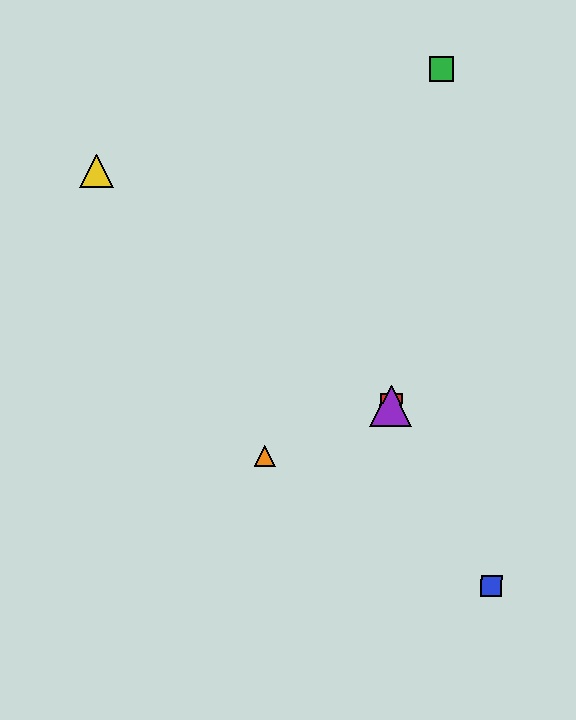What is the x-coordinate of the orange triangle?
The orange triangle is at x≈265.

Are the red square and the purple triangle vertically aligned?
Yes, both are at x≈391.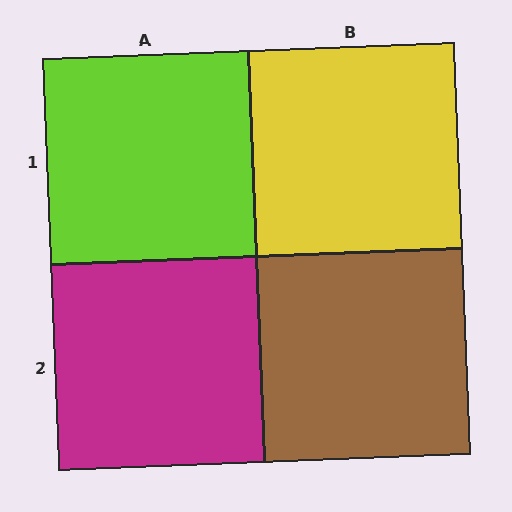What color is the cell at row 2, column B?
Brown.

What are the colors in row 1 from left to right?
Lime, yellow.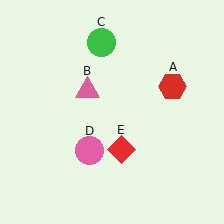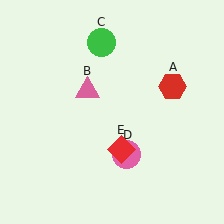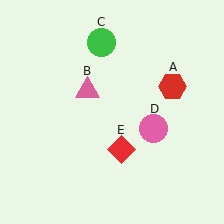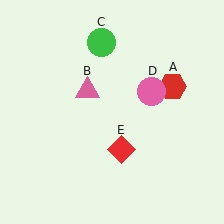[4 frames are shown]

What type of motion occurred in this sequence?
The pink circle (object D) rotated counterclockwise around the center of the scene.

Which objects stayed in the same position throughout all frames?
Red hexagon (object A) and pink triangle (object B) and green circle (object C) and red diamond (object E) remained stationary.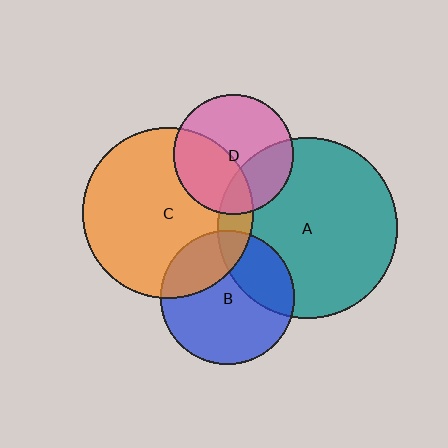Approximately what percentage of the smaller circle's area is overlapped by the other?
Approximately 40%.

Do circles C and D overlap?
Yes.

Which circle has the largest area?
Circle A (teal).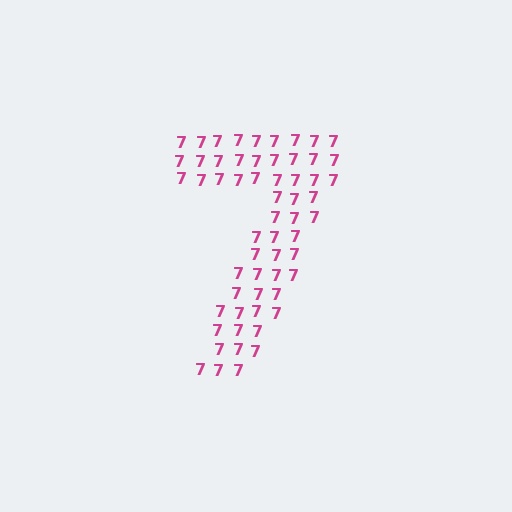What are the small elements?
The small elements are digit 7's.